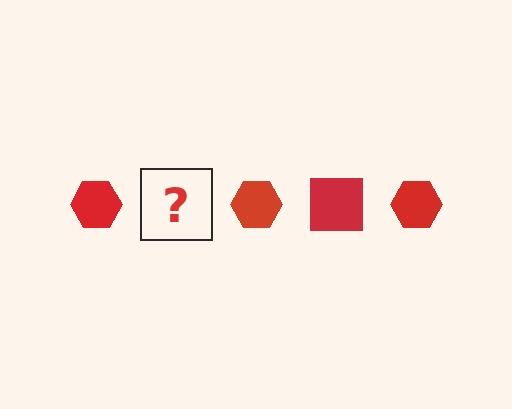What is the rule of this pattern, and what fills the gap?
The rule is that the pattern cycles through hexagon, square shapes in red. The gap should be filled with a red square.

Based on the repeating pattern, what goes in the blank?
The blank should be a red square.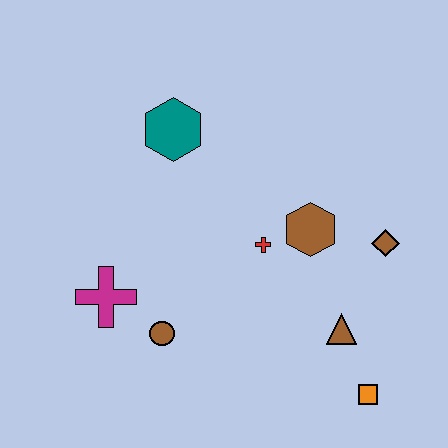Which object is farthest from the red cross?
The orange square is farthest from the red cross.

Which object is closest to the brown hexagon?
The red cross is closest to the brown hexagon.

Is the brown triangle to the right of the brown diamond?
No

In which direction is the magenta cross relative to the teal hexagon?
The magenta cross is below the teal hexagon.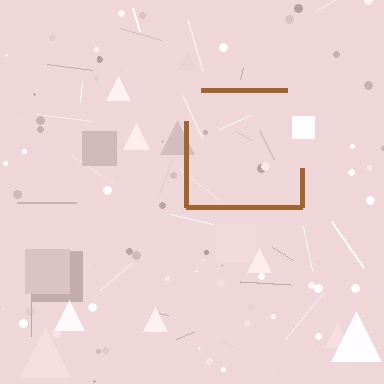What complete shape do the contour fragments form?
The contour fragments form a square.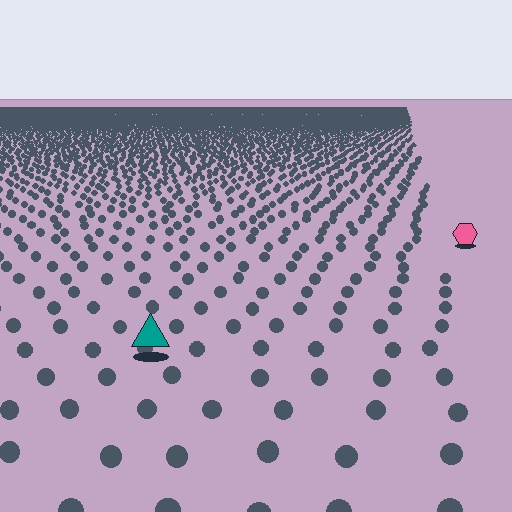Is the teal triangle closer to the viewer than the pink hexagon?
Yes. The teal triangle is closer — you can tell from the texture gradient: the ground texture is coarser near it.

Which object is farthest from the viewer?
The pink hexagon is farthest from the viewer. It appears smaller and the ground texture around it is denser.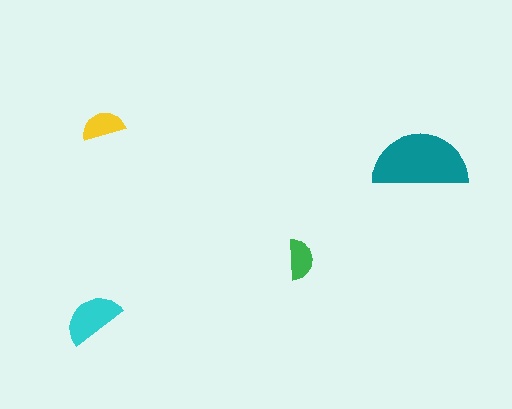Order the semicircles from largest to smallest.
the teal one, the cyan one, the yellow one, the green one.